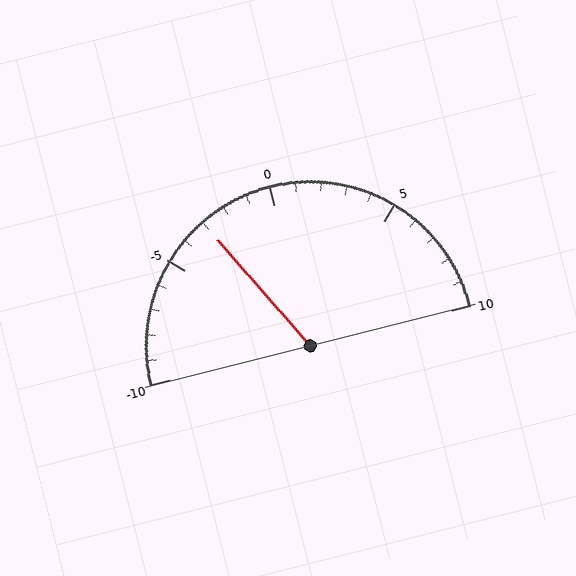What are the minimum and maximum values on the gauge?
The gauge ranges from -10 to 10.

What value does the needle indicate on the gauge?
The needle indicates approximately -3.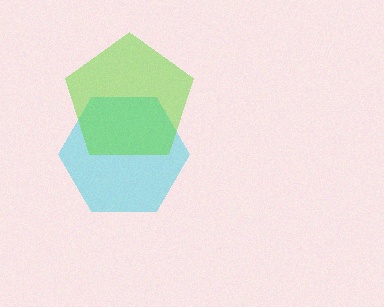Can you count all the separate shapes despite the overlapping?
Yes, there are 2 separate shapes.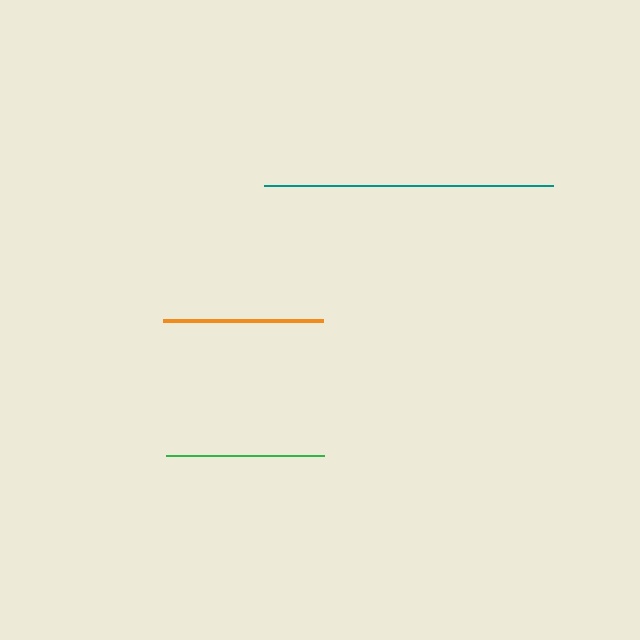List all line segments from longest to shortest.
From longest to shortest: teal, orange, green.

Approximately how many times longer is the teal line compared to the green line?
The teal line is approximately 1.8 times the length of the green line.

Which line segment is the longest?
The teal line is the longest at approximately 290 pixels.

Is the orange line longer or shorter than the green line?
The orange line is longer than the green line.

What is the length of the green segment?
The green segment is approximately 158 pixels long.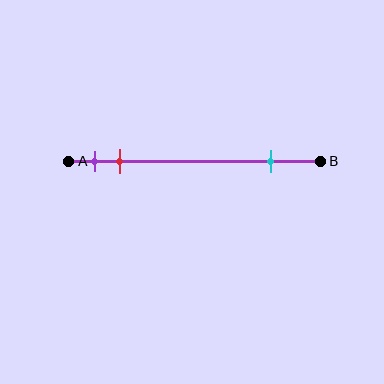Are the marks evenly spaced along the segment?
No, the marks are not evenly spaced.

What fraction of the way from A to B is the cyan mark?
The cyan mark is approximately 80% (0.8) of the way from A to B.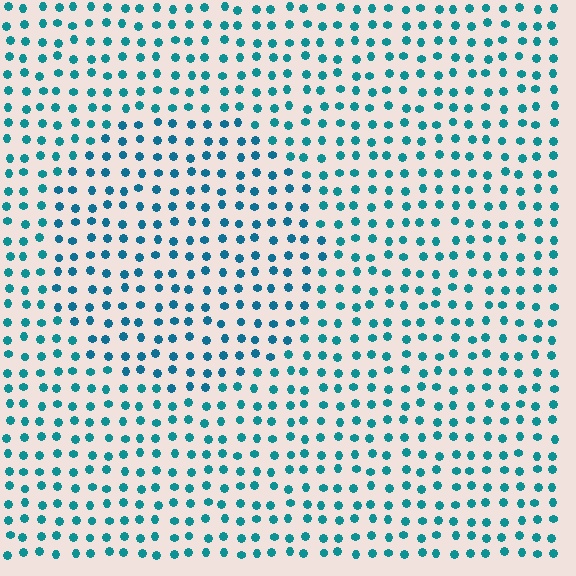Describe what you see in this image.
The image is filled with small teal elements in a uniform arrangement. A circle-shaped region is visible where the elements are tinted to a slightly different hue, forming a subtle color boundary.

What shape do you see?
I see a circle.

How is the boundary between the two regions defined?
The boundary is defined purely by a slight shift in hue (about 14 degrees). Spacing, size, and orientation are identical on both sides.